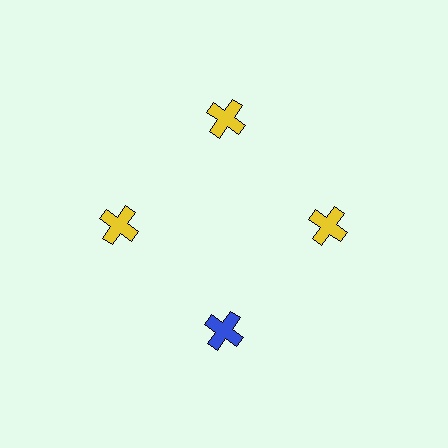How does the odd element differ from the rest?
It has a different color: blue instead of yellow.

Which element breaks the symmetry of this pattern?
The blue cross at roughly the 6 o'clock position breaks the symmetry. All other shapes are yellow crosses.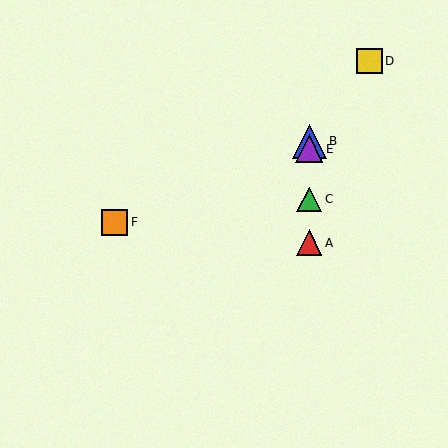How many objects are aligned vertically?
4 objects (A, B, C, E) are aligned vertically.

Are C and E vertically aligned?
Yes, both are at x≈309.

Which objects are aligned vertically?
Objects A, B, C, E are aligned vertically.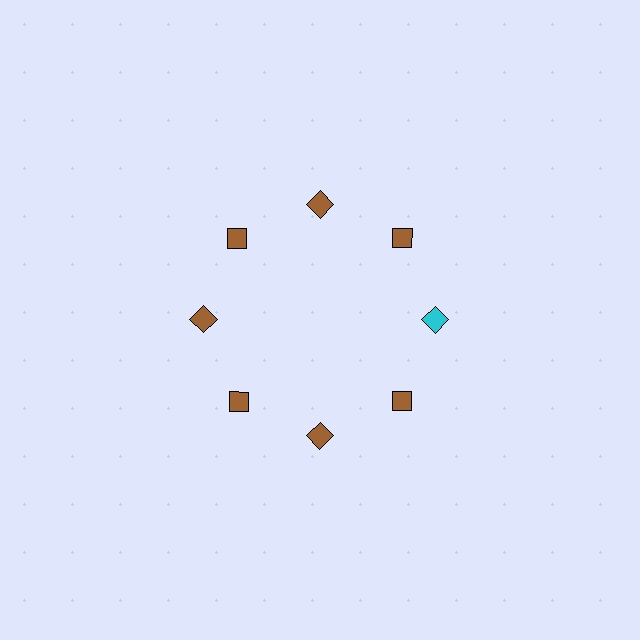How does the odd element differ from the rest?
It has a different color: cyan instead of brown.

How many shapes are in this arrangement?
There are 8 shapes arranged in a ring pattern.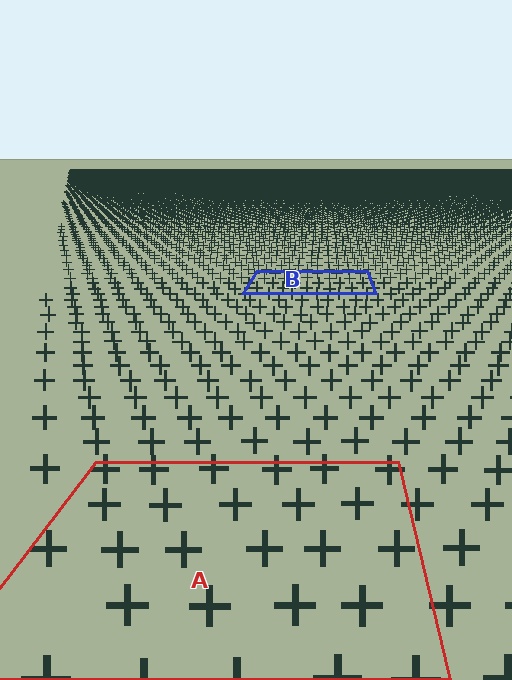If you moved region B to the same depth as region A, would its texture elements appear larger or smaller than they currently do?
They would appear larger. At a closer depth, the same texture elements are projected at a bigger on-screen size.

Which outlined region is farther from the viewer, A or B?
Region B is farther from the viewer — the texture elements inside it appear smaller and more densely packed.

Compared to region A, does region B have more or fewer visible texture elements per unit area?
Region B has more texture elements per unit area — they are packed more densely because it is farther away.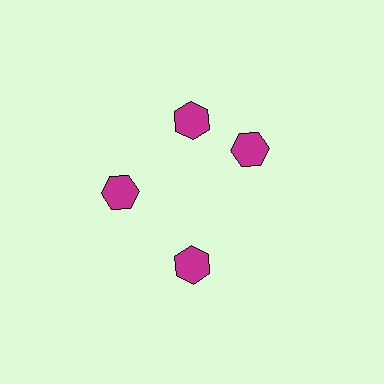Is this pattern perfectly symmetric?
No. The 4 magenta hexagons are arranged in a ring, but one element near the 3 o'clock position is rotated out of alignment along the ring, breaking the 4-fold rotational symmetry.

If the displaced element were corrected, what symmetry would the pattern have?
It would have 4-fold rotational symmetry — the pattern would map onto itself every 90 degrees.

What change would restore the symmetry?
The symmetry would be restored by rotating it back into even spacing with its neighbors so that all 4 hexagons sit at equal angles and equal distance from the center.